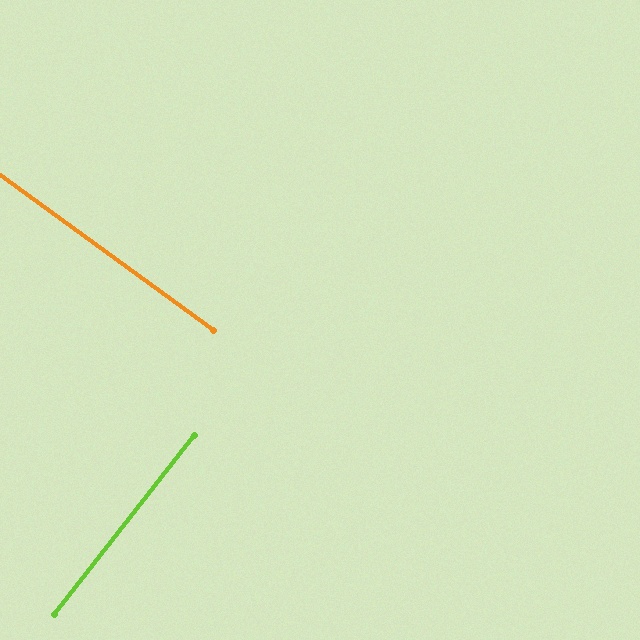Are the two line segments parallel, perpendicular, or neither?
Perpendicular — they meet at approximately 88°.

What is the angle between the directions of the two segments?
Approximately 88 degrees.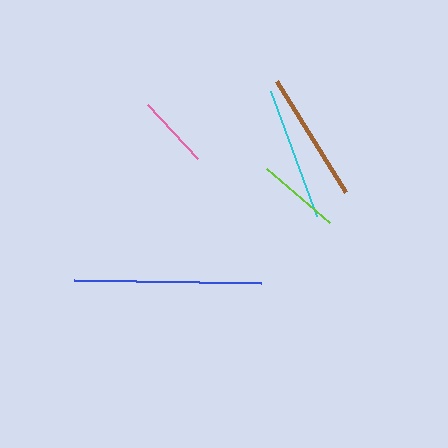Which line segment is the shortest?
The pink line is the shortest at approximately 73 pixels.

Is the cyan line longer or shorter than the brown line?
The cyan line is longer than the brown line.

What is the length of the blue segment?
The blue segment is approximately 187 pixels long.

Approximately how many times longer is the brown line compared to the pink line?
The brown line is approximately 1.8 times the length of the pink line.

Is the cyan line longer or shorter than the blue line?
The blue line is longer than the cyan line.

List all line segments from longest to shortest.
From longest to shortest: blue, cyan, brown, lime, pink.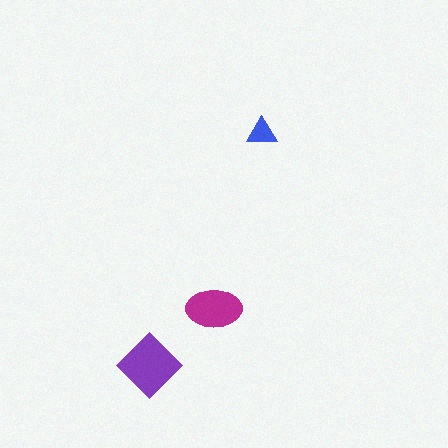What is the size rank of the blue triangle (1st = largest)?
3rd.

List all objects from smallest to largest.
The blue triangle, the magenta ellipse, the purple diamond.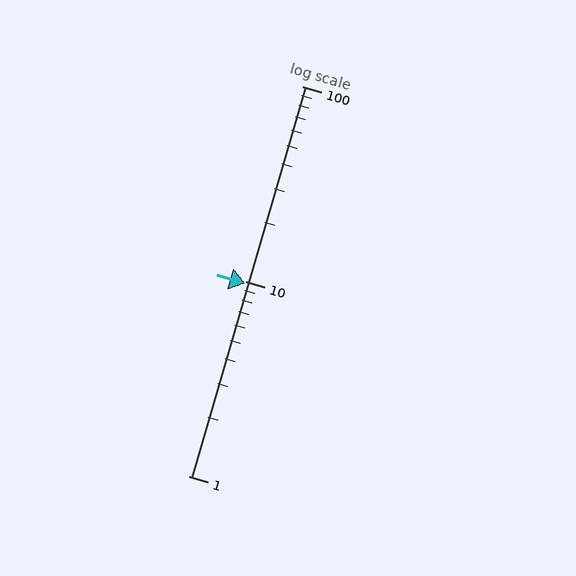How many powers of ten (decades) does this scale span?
The scale spans 2 decades, from 1 to 100.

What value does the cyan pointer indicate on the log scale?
The pointer indicates approximately 9.7.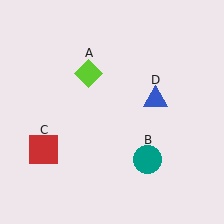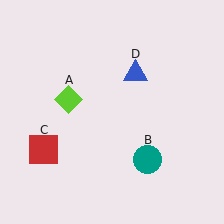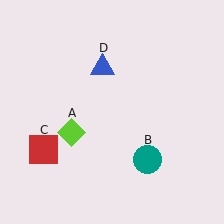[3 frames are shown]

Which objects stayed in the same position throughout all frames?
Teal circle (object B) and red square (object C) remained stationary.